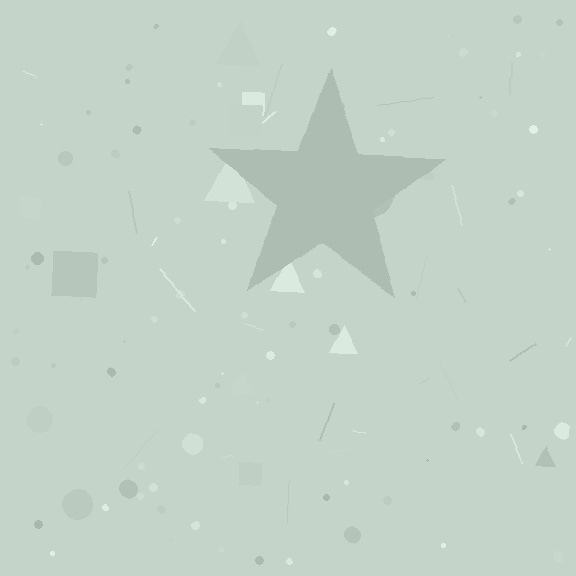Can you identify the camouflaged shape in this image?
The camouflaged shape is a star.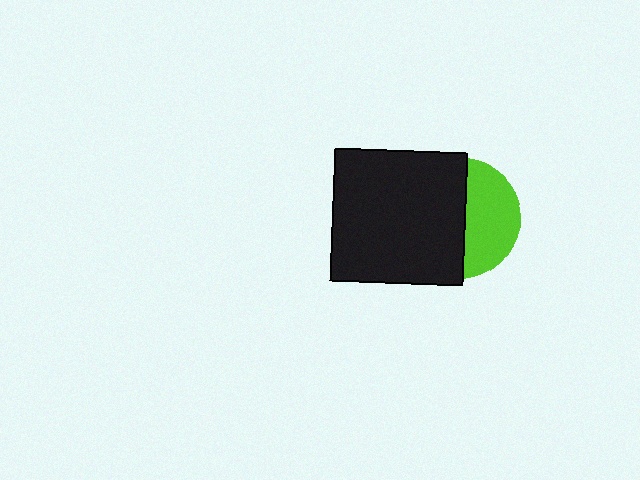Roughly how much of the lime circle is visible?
A small part of it is visible (roughly 43%).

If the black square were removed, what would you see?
You would see the complete lime circle.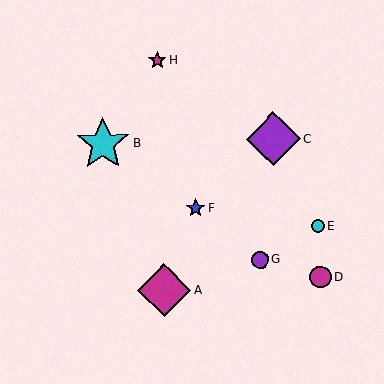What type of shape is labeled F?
Shape F is a blue star.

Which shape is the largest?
The purple diamond (labeled C) is the largest.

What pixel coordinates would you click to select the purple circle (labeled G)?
Click at (260, 260) to select the purple circle G.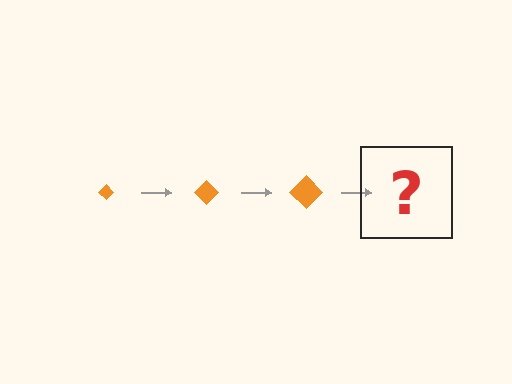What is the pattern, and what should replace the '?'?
The pattern is that the diamond gets progressively larger each step. The '?' should be an orange diamond, larger than the previous one.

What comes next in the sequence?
The next element should be an orange diamond, larger than the previous one.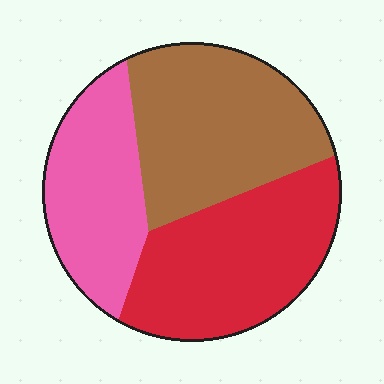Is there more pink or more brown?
Brown.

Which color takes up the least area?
Pink, at roughly 25%.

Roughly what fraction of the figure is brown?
Brown takes up about three eighths (3/8) of the figure.